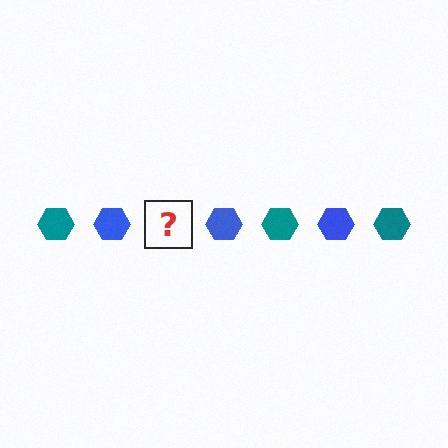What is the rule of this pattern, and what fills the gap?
The rule is that the pattern cycles through teal, blue hexagons. The gap should be filled with a teal hexagon.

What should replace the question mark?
The question mark should be replaced with a teal hexagon.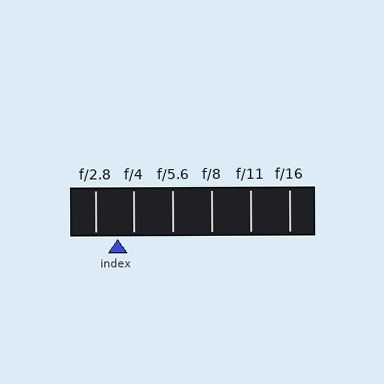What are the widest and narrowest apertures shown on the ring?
The widest aperture shown is f/2.8 and the narrowest is f/16.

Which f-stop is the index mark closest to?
The index mark is closest to f/4.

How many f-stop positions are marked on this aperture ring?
There are 6 f-stop positions marked.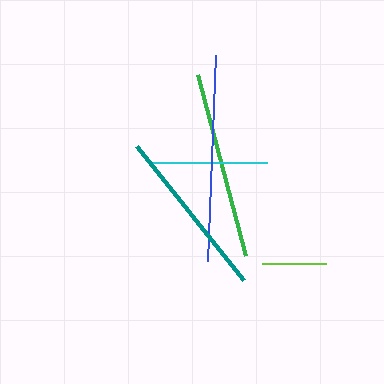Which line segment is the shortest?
The lime line is the shortest at approximately 64 pixels.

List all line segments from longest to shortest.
From longest to shortest: blue, green, teal, cyan, lime.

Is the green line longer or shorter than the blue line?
The blue line is longer than the green line.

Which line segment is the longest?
The blue line is the longest at approximately 206 pixels.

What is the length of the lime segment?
The lime segment is approximately 64 pixels long.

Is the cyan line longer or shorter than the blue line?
The blue line is longer than the cyan line.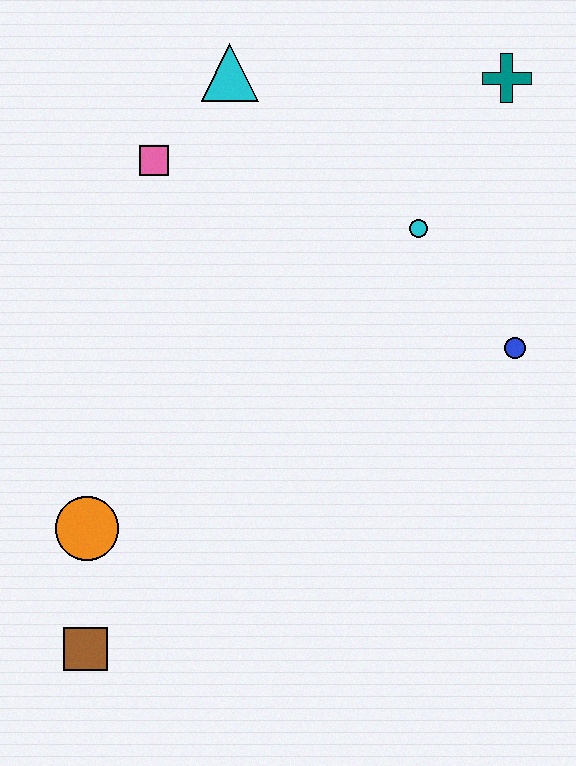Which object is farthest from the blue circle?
The brown square is farthest from the blue circle.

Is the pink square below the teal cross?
Yes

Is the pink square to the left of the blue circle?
Yes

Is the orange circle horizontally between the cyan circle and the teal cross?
No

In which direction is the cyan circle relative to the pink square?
The cyan circle is to the right of the pink square.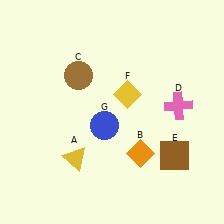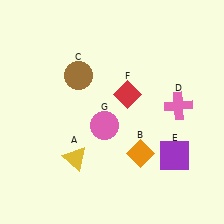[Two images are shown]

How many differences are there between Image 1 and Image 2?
There are 3 differences between the two images.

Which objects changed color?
E changed from brown to purple. F changed from yellow to red. G changed from blue to pink.